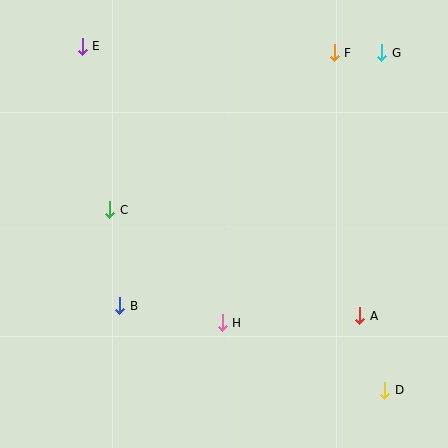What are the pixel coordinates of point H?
Point H is at (222, 323).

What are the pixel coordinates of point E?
Point E is at (82, 46).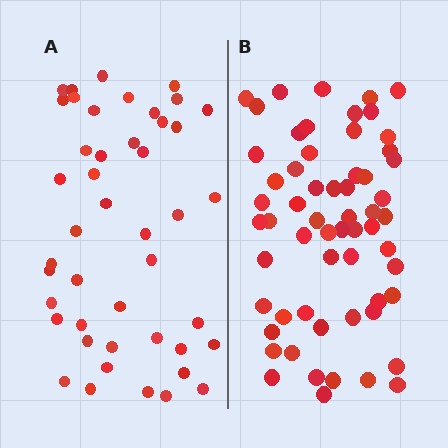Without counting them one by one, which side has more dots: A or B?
Region B (the right region) has more dots.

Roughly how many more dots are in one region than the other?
Region B has approximately 15 more dots than region A.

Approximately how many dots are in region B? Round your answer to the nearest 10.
About 60 dots.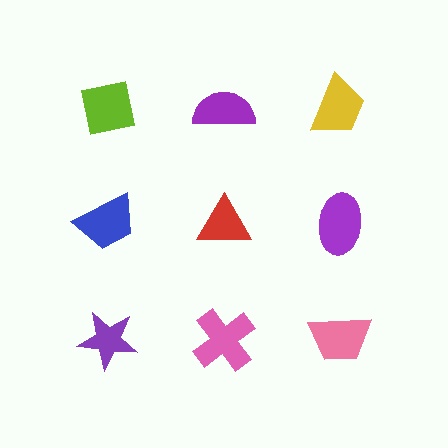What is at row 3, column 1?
A purple star.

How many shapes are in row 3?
3 shapes.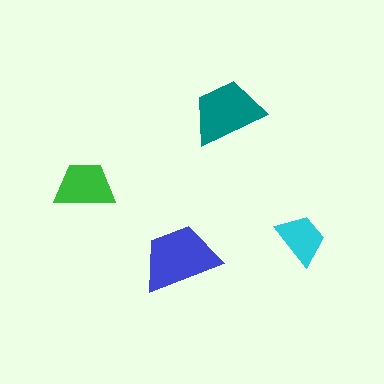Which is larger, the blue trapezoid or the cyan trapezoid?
The blue one.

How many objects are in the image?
There are 4 objects in the image.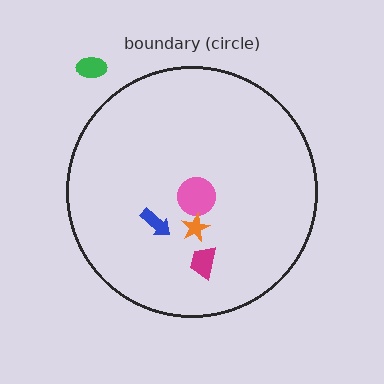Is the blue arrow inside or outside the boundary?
Inside.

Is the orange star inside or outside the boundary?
Inside.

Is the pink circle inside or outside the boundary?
Inside.